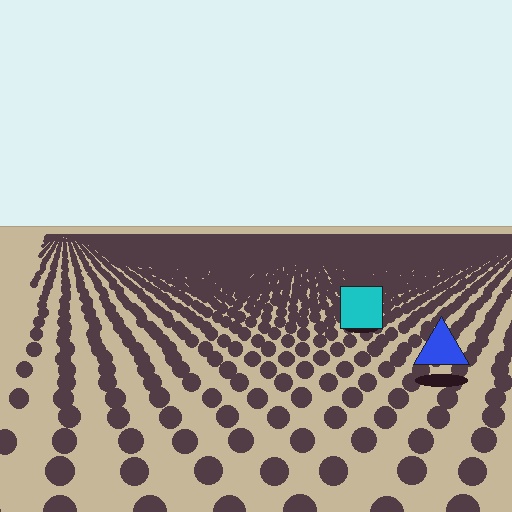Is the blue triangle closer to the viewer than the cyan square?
Yes. The blue triangle is closer — you can tell from the texture gradient: the ground texture is coarser near it.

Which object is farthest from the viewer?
The cyan square is farthest from the viewer. It appears smaller and the ground texture around it is denser.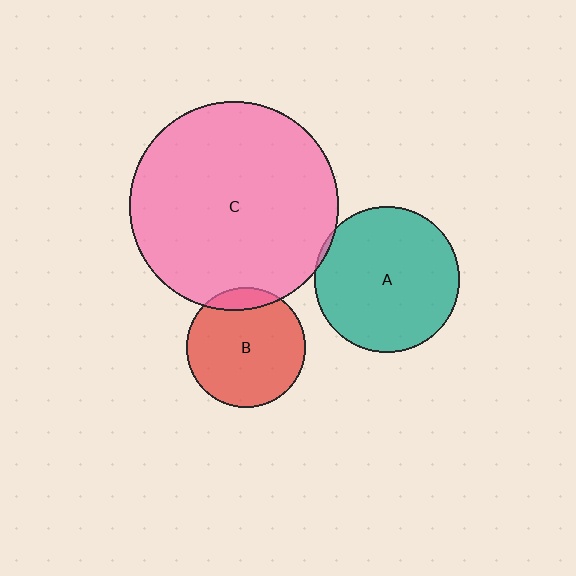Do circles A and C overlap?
Yes.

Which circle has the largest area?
Circle C (pink).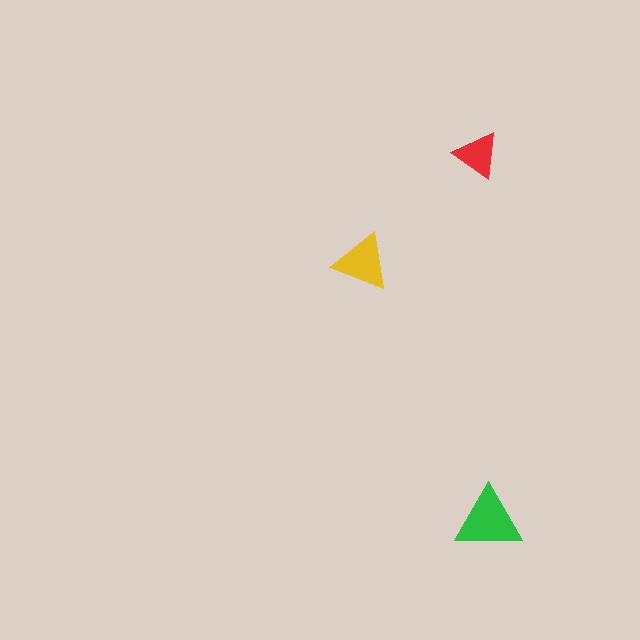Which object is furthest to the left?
The yellow triangle is leftmost.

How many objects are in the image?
There are 3 objects in the image.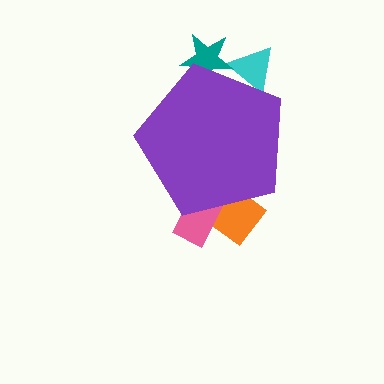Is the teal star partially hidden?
Yes, the teal star is partially hidden behind the purple pentagon.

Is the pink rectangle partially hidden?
Yes, the pink rectangle is partially hidden behind the purple pentagon.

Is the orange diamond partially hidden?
Yes, the orange diamond is partially hidden behind the purple pentagon.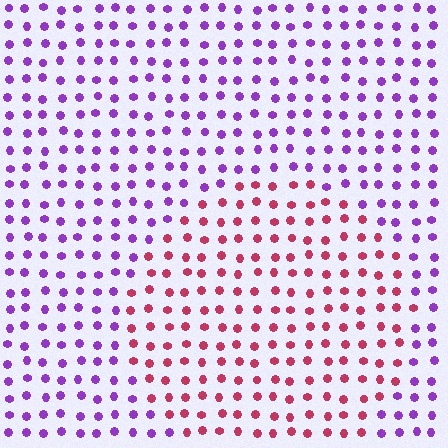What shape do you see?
I see a circle.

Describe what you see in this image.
The image is filled with small purple elements in a uniform arrangement. A circle-shaped region is visible where the elements are tinted to a slightly different hue, forming a subtle color boundary.